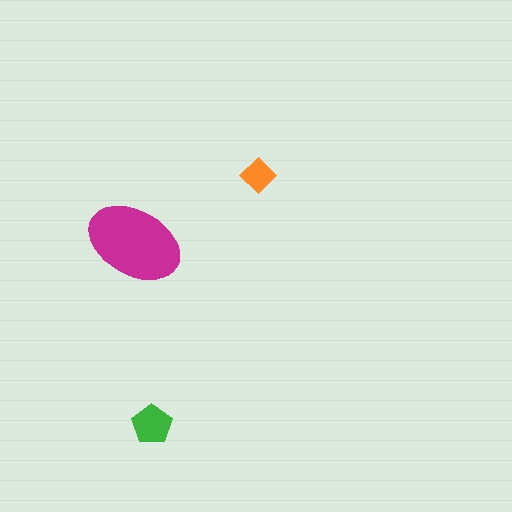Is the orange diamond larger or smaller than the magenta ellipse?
Smaller.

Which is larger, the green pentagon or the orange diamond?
The green pentagon.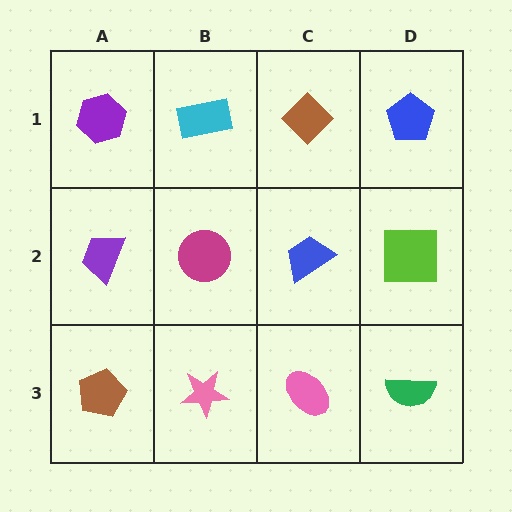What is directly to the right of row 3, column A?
A pink star.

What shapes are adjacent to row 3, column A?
A purple trapezoid (row 2, column A), a pink star (row 3, column B).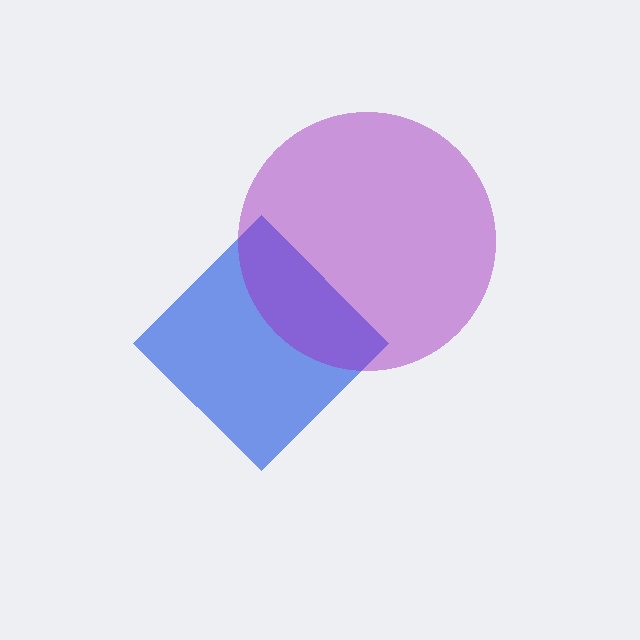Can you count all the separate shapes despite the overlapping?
Yes, there are 2 separate shapes.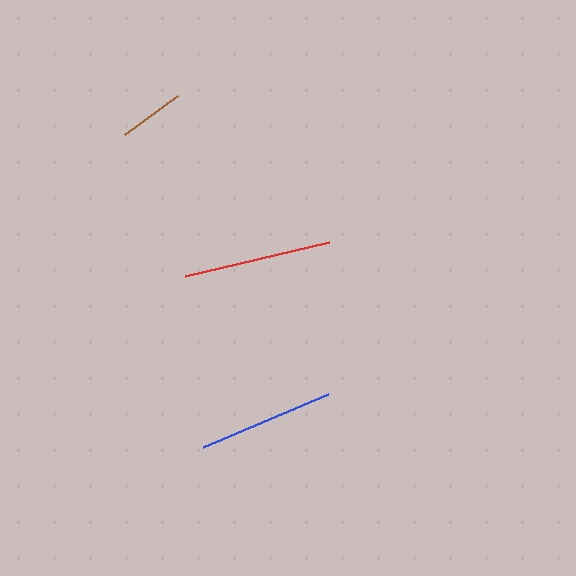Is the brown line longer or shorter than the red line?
The red line is longer than the brown line.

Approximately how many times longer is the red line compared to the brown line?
The red line is approximately 2.2 times the length of the brown line.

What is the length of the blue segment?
The blue segment is approximately 136 pixels long.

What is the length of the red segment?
The red segment is approximately 149 pixels long.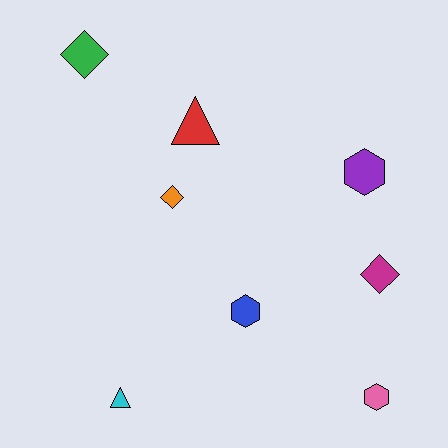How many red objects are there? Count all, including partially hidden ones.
There is 1 red object.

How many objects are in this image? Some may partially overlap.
There are 8 objects.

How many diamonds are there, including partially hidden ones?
There are 3 diamonds.